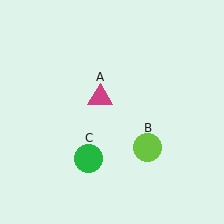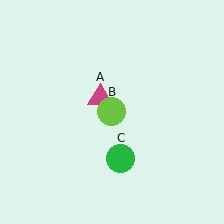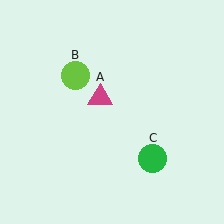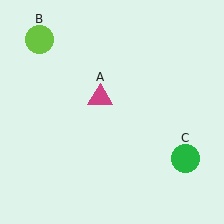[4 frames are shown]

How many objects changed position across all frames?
2 objects changed position: lime circle (object B), green circle (object C).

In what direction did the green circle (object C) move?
The green circle (object C) moved right.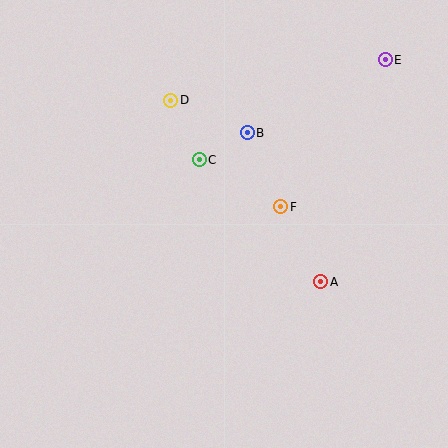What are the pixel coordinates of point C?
Point C is at (199, 160).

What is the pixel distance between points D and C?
The distance between D and C is 66 pixels.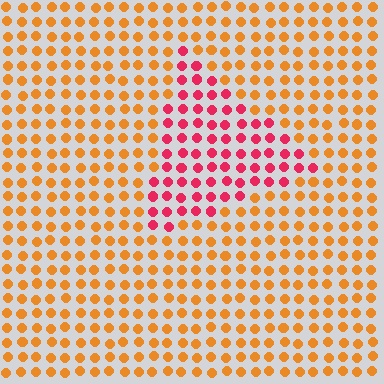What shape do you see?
I see a triangle.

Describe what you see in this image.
The image is filled with small orange elements in a uniform arrangement. A triangle-shaped region is visible where the elements are tinted to a slightly different hue, forming a subtle color boundary.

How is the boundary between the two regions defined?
The boundary is defined purely by a slight shift in hue (about 48 degrees). Spacing, size, and orientation are identical on both sides.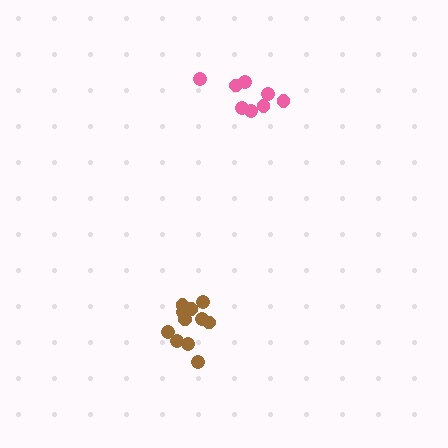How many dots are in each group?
Group 1: 11 dots, Group 2: 8 dots (19 total).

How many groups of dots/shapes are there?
There are 2 groups.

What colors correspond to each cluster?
The clusters are colored: brown, pink.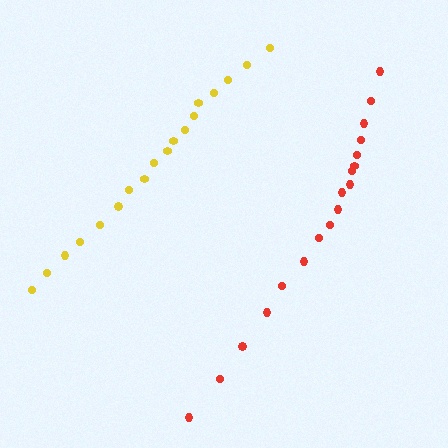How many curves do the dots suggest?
There are 2 distinct paths.